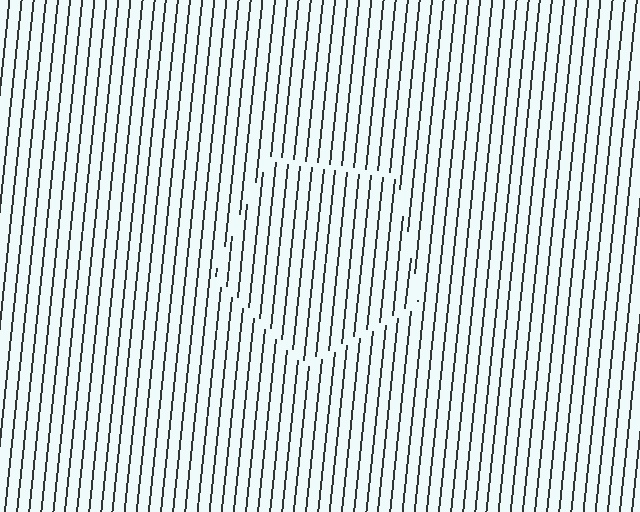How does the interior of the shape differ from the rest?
The interior of the shape contains the same grating, shifted by half a period — the contour is defined by the phase discontinuity where line-ends from the inner and outer gratings abut.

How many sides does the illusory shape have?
5 sides — the line-ends trace a pentagon.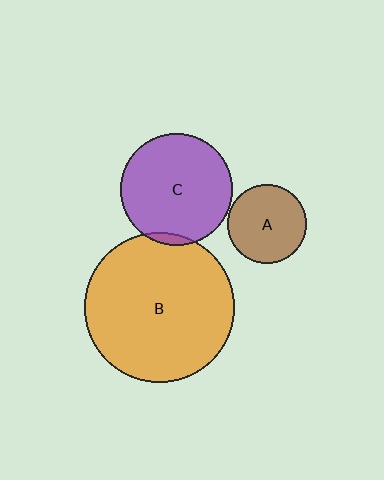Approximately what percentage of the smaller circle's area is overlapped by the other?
Approximately 5%.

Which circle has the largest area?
Circle B (orange).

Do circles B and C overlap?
Yes.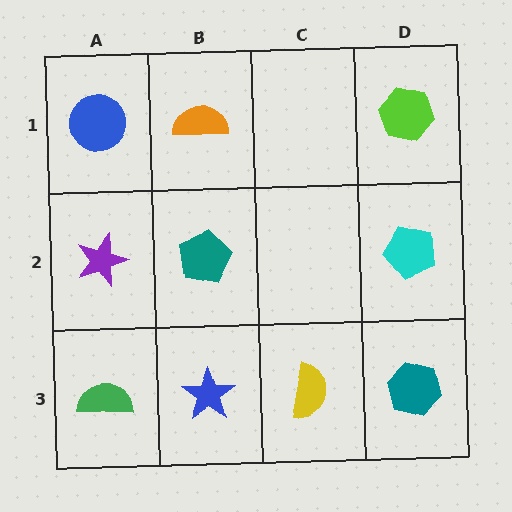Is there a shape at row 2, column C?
No, that cell is empty.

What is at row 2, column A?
A purple star.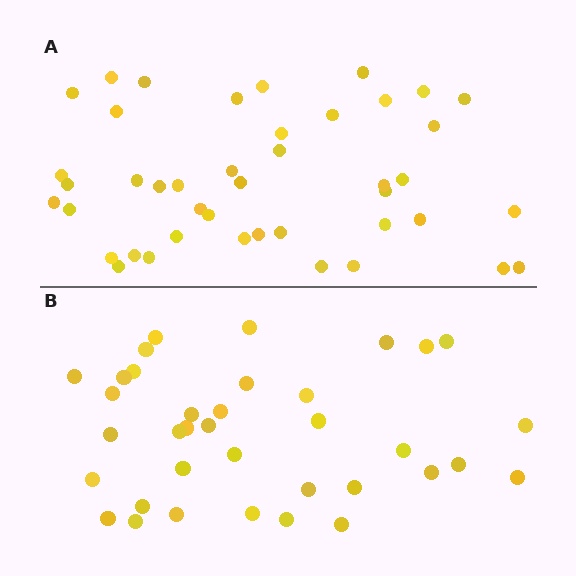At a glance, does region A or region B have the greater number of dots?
Region A (the top region) has more dots.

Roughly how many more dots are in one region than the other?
Region A has roughly 8 or so more dots than region B.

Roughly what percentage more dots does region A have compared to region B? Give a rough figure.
About 20% more.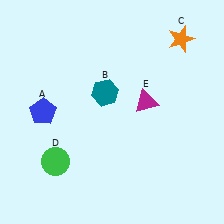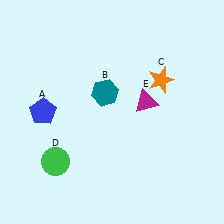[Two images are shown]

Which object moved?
The orange star (C) moved down.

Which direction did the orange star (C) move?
The orange star (C) moved down.